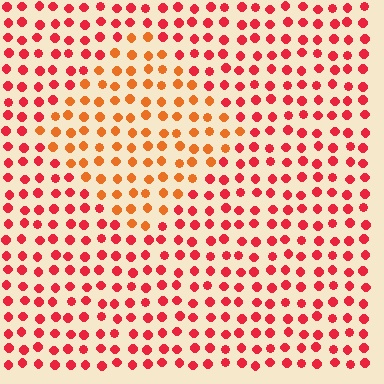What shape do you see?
I see a diamond.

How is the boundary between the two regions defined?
The boundary is defined purely by a slight shift in hue (about 31 degrees). Spacing, size, and orientation are identical on both sides.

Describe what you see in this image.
The image is filled with small red elements in a uniform arrangement. A diamond-shaped region is visible where the elements are tinted to a slightly different hue, forming a subtle color boundary.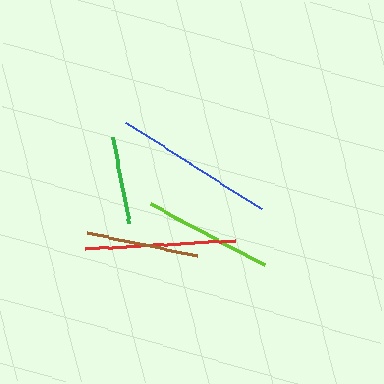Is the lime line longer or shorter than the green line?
The lime line is longer than the green line.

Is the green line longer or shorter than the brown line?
The brown line is longer than the green line.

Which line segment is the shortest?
The green line is the shortest at approximately 89 pixels.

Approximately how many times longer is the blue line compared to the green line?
The blue line is approximately 1.8 times the length of the green line.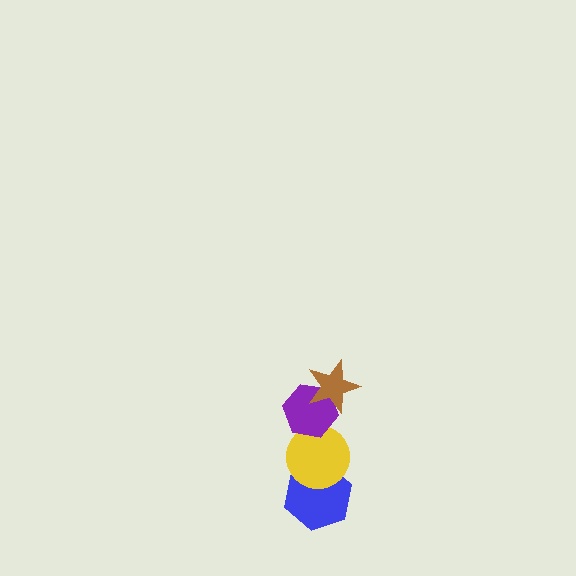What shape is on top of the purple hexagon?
The brown star is on top of the purple hexagon.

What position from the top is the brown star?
The brown star is 1st from the top.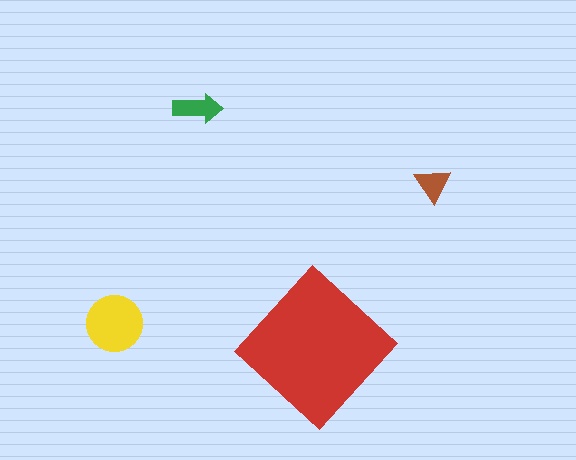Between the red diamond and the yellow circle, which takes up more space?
The red diamond.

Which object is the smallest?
The brown triangle.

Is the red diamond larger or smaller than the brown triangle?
Larger.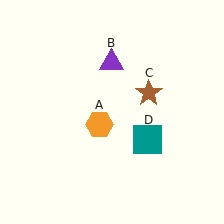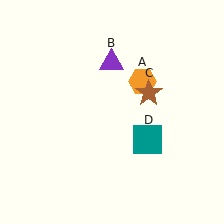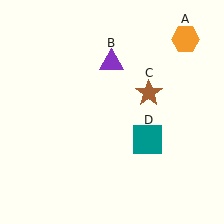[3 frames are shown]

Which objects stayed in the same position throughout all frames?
Purple triangle (object B) and brown star (object C) and teal square (object D) remained stationary.